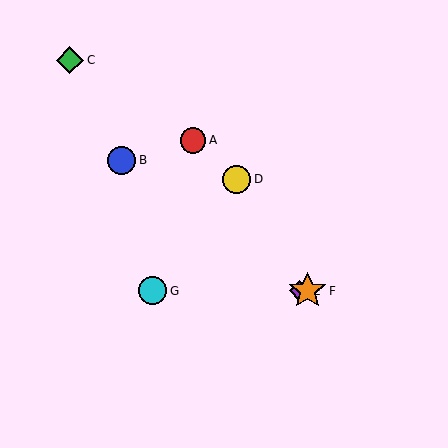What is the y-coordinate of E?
Object E is at y≈291.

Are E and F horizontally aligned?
Yes, both are at y≈291.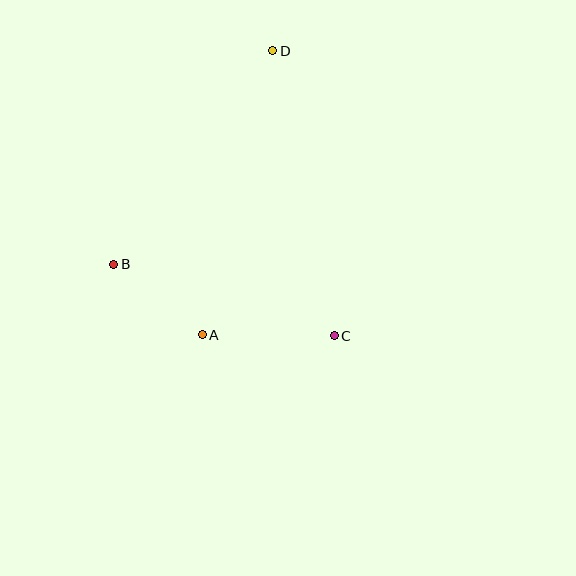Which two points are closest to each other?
Points A and B are closest to each other.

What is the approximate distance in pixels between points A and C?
The distance between A and C is approximately 132 pixels.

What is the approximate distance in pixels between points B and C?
The distance between B and C is approximately 232 pixels.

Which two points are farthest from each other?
Points A and D are farthest from each other.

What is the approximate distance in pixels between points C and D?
The distance between C and D is approximately 292 pixels.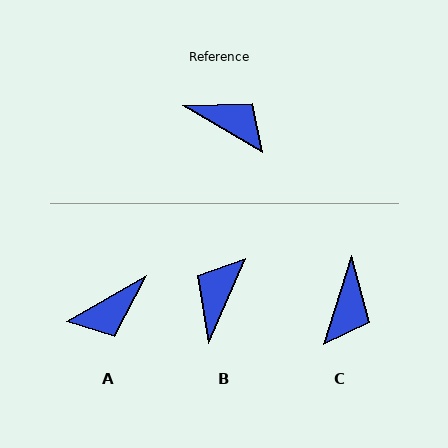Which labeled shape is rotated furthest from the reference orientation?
A, about 120 degrees away.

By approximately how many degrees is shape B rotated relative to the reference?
Approximately 97 degrees counter-clockwise.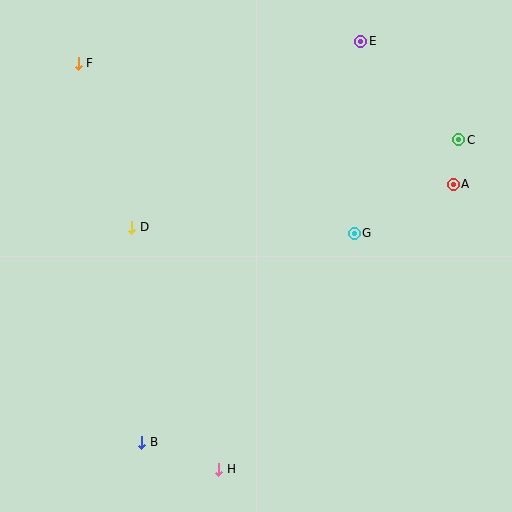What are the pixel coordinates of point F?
Point F is at (78, 63).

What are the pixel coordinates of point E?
Point E is at (361, 41).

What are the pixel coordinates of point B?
Point B is at (142, 442).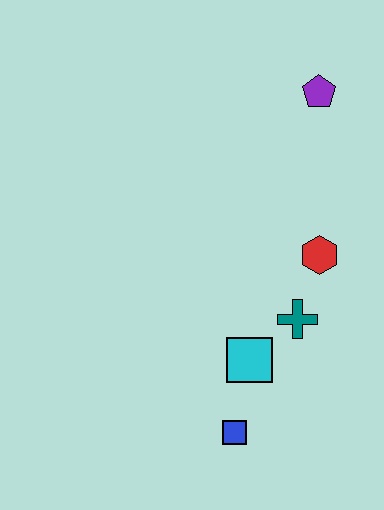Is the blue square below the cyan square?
Yes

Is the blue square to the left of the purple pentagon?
Yes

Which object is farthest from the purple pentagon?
The blue square is farthest from the purple pentagon.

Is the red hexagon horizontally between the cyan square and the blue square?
No